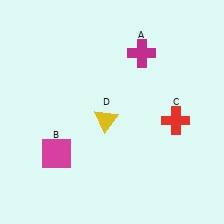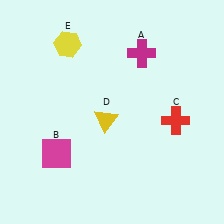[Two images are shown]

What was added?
A yellow hexagon (E) was added in Image 2.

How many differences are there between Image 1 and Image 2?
There is 1 difference between the two images.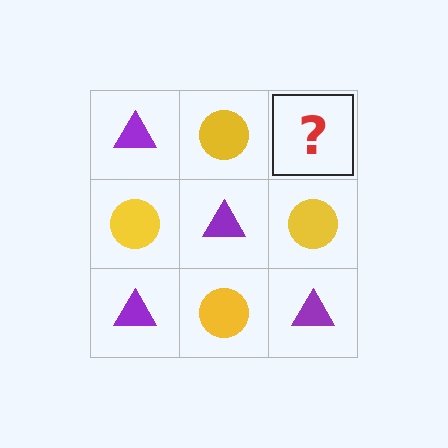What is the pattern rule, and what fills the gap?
The rule is that it alternates purple triangle and yellow circle in a checkerboard pattern. The gap should be filled with a purple triangle.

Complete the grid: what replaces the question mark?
The question mark should be replaced with a purple triangle.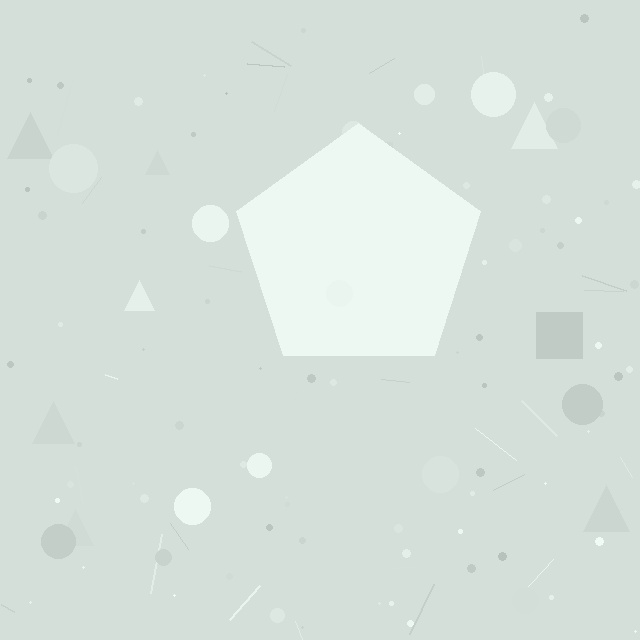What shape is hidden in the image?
A pentagon is hidden in the image.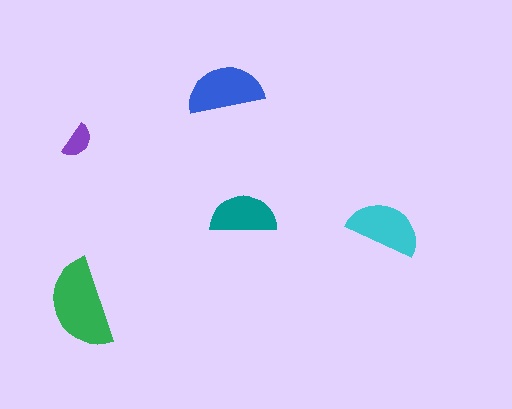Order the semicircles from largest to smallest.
the green one, the blue one, the cyan one, the teal one, the purple one.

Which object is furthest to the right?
The cyan semicircle is rightmost.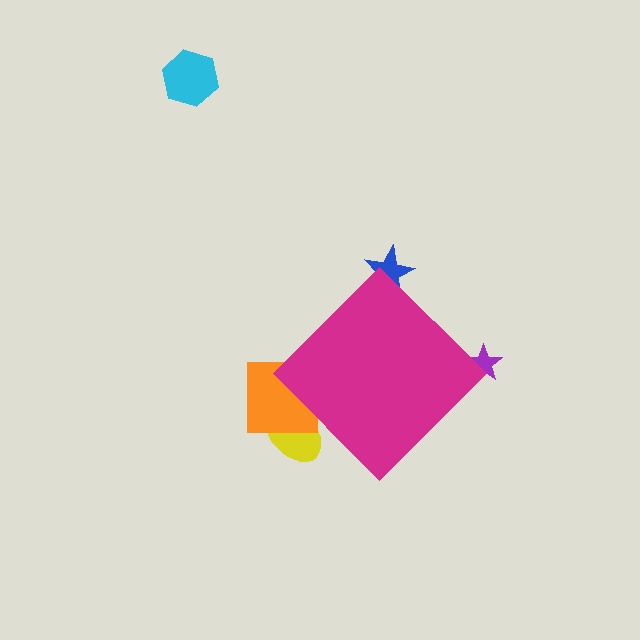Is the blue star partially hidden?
Yes, the blue star is partially hidden behind the magenta diamond.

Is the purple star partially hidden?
Yes, the purple star is partially hidden behind the magenta diamond.